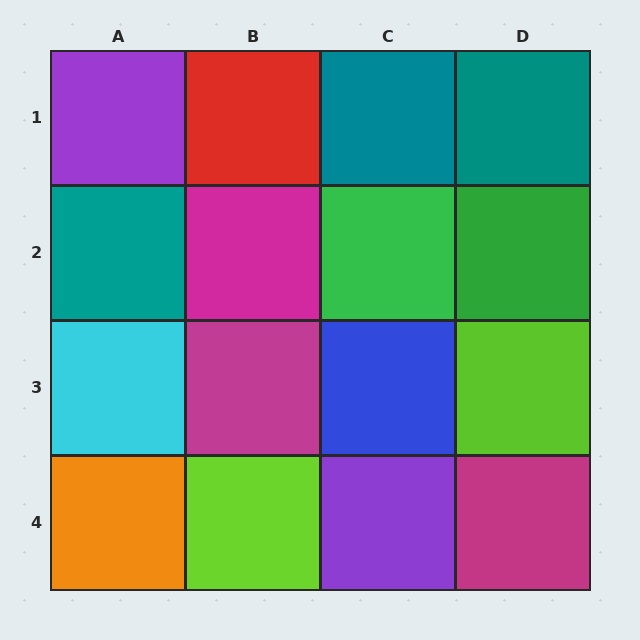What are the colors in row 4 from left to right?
Orange, lime, purple, magenta.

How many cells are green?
2 cells are green.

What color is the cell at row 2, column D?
Green.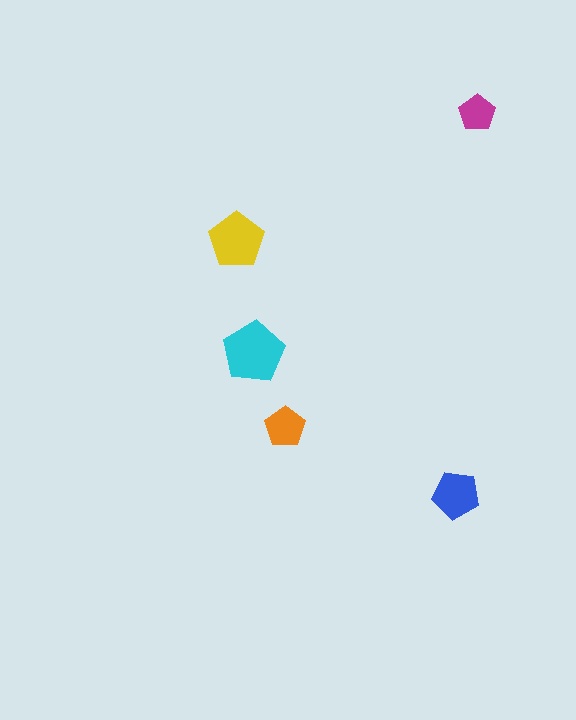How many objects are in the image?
There are 5 objects in the image.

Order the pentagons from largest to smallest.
the cyan one, the yellow one, the blue one, the orange one, the magenta one.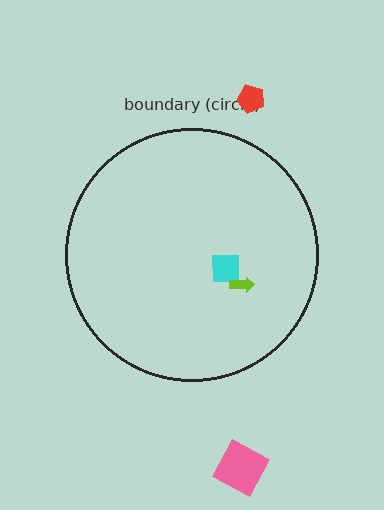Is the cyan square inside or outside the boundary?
Inside.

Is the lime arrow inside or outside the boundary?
Inside.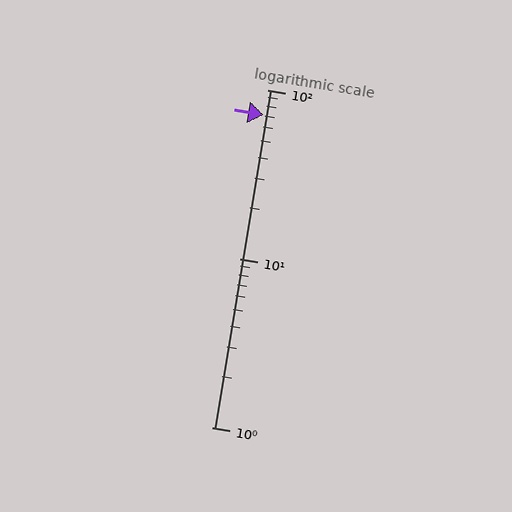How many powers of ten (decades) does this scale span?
The scale spans 2 decades, from 1 to 100.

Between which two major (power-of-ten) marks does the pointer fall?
The pointer is between 10 and 100.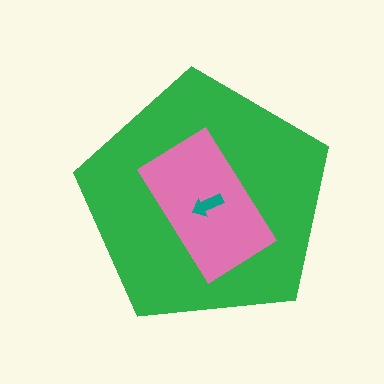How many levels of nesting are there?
3.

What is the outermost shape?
The green pentagon.